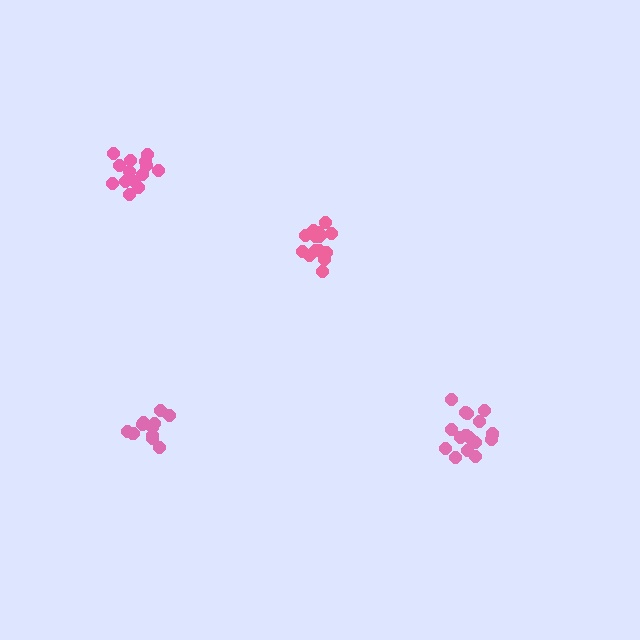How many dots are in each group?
Group 1: 15 dots, Group 2: 11 dots, Group 3: 16 dots, Group 4: 14 dots (56 total).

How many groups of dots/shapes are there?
There are 4 groups.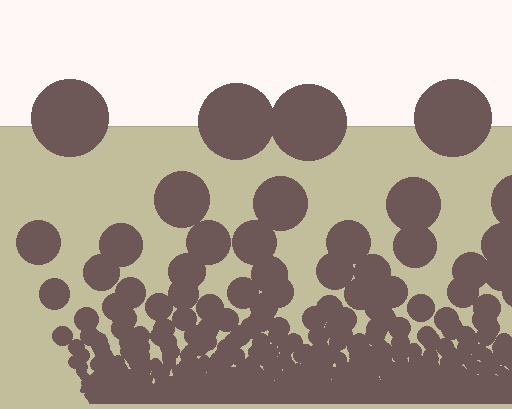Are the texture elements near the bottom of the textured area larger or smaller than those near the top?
Smaller. The gradient is inverted — elements near the bottom are smaller and denser.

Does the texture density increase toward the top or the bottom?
Density increases toward the bottom.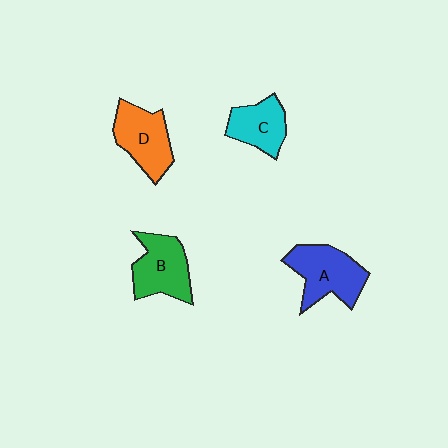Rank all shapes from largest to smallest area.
From largest to smallest: A (blue), B (green), D (orange), C (cyan).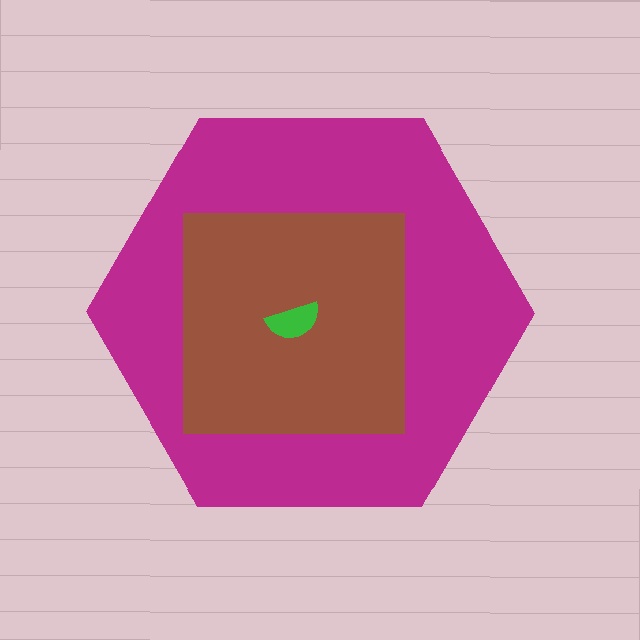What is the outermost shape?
The magenta hexagon.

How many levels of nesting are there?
3.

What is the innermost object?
The green semicircle.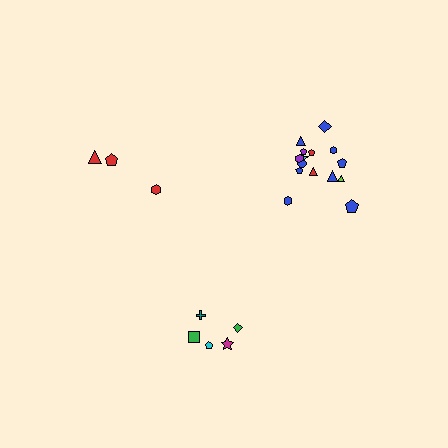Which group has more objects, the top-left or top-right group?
The top-right group.